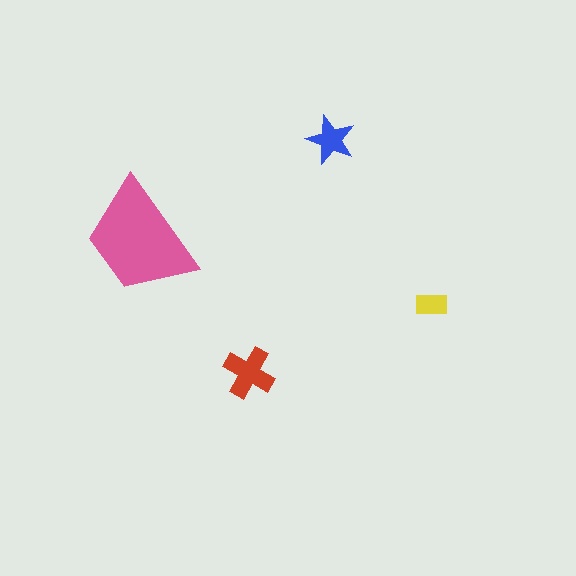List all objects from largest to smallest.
The pink trapezoid, the red cross, the blue star, the yellow rectangle.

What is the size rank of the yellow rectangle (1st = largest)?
4th.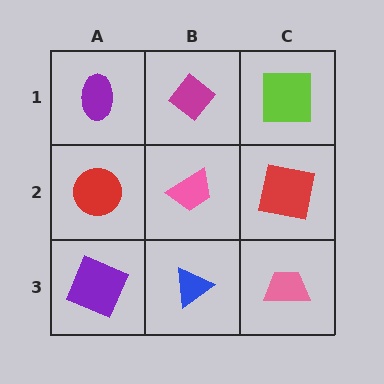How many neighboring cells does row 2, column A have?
3.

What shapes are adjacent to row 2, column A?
A purple ellipse (row 1, column A), a purple square (row 3, column A), a pink trapezoid (row 2, column B).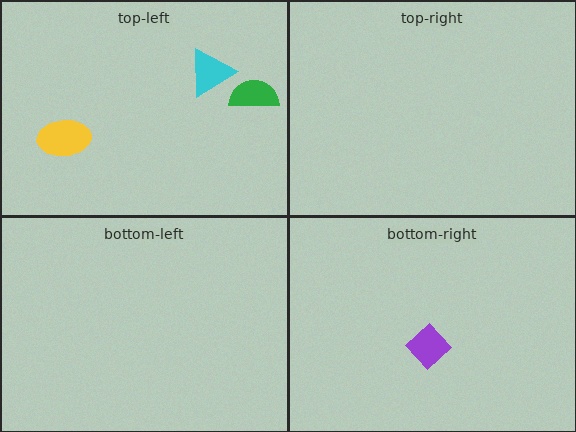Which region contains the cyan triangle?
The top-left region.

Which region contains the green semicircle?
The top-left region.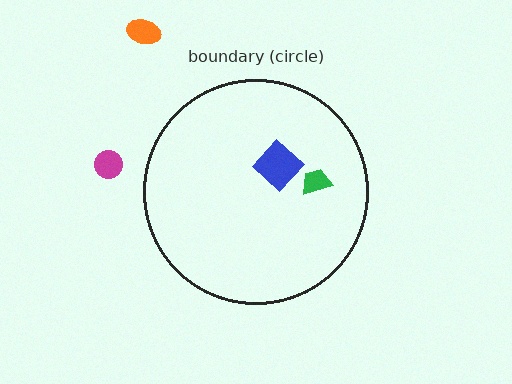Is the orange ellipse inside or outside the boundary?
Outside.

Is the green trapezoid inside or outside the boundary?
Inside.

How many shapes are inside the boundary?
2 inside, 2 outside.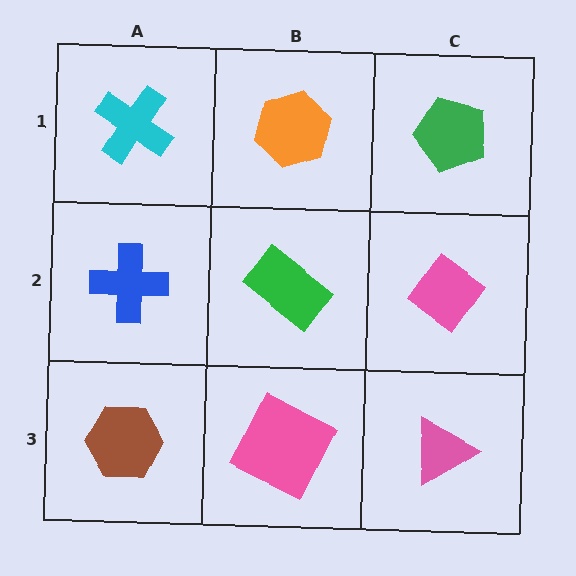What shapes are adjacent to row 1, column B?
A green rectangle (row 2, column B), a cyan cross (row 1, column A), a green pentagon (row 1, column C).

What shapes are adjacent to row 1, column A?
A blue cross (row 2, column A), an orange hexagon (row 1, column B).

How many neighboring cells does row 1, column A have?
2.